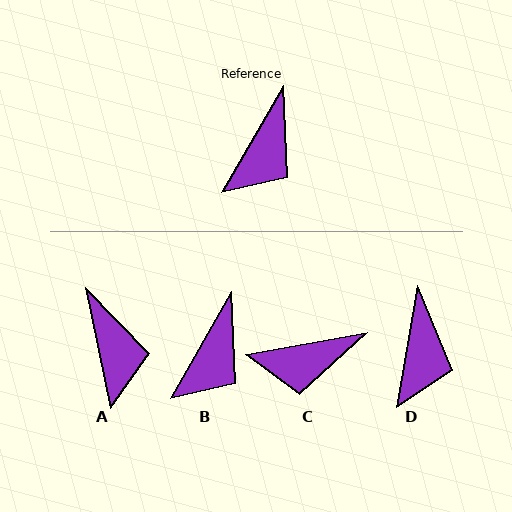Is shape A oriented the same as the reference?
No, it is off by about 42 degrees.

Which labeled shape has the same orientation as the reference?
B.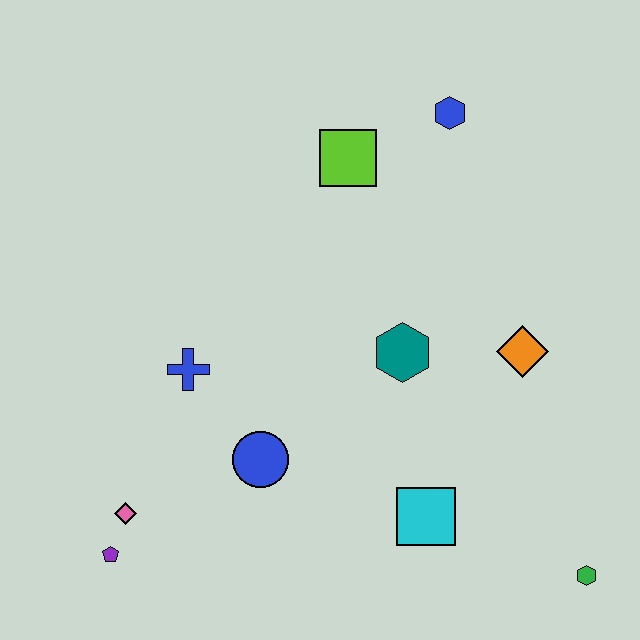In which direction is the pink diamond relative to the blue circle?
The pink diamond is to the left of the blue circle.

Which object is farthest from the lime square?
The green hexagon is farthest from the lime square.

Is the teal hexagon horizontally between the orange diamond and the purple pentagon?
Yes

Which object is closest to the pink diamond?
The purple pentagon is closest to the pink diamond.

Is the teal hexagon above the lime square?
No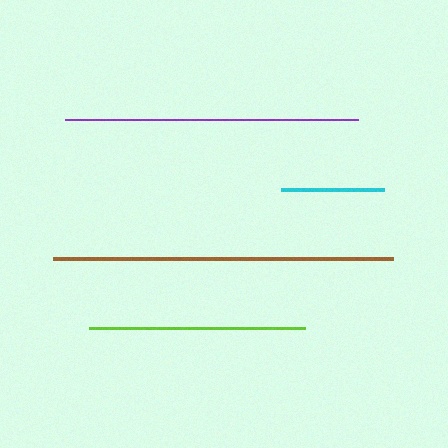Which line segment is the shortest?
The cyan line is the shortest at approximately 103 pixels.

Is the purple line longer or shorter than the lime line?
The purple line is longer than the lime line.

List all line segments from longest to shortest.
From longest to shortest: brown, purple, lime, cyan.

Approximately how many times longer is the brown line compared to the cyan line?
The brown line is approximately 3.3 times the length of the cyan line.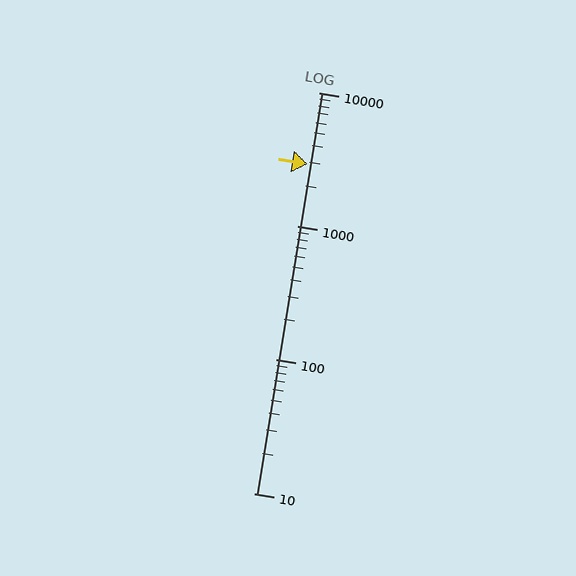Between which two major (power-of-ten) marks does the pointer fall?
The pointer is between 1000 and 10000.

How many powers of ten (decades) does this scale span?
The scale spans 3 decades, from 10 to 10000.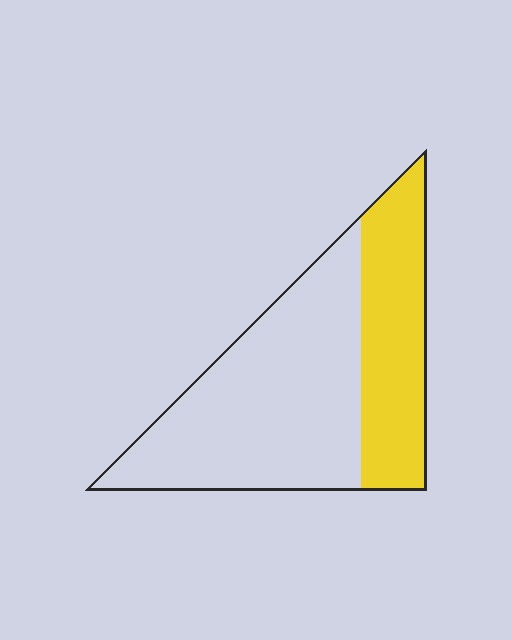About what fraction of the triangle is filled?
About one third (1/3).